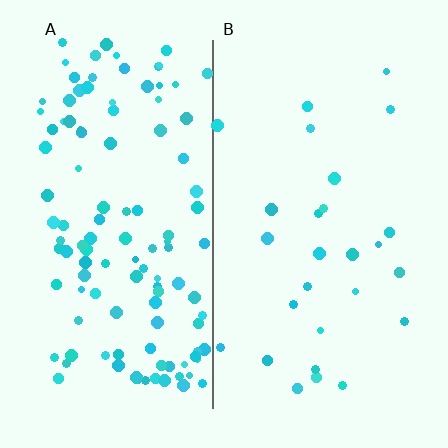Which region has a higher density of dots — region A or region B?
A (the left).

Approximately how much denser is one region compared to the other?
Approximately 4.4× — region A over region B.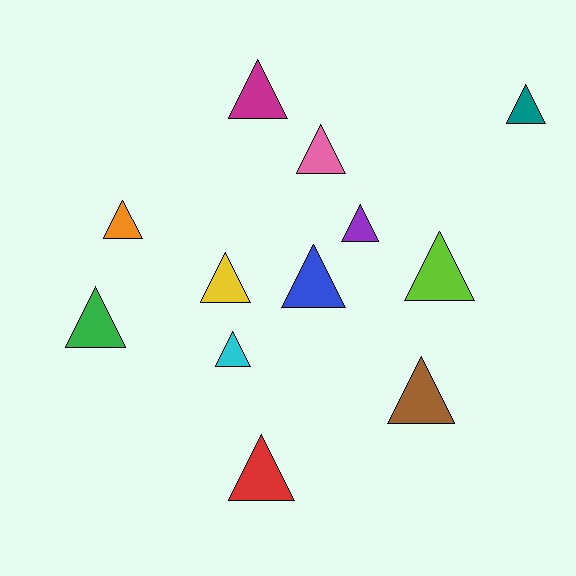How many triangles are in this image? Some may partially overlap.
There are 12 triangles.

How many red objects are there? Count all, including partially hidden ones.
There is 1 red object.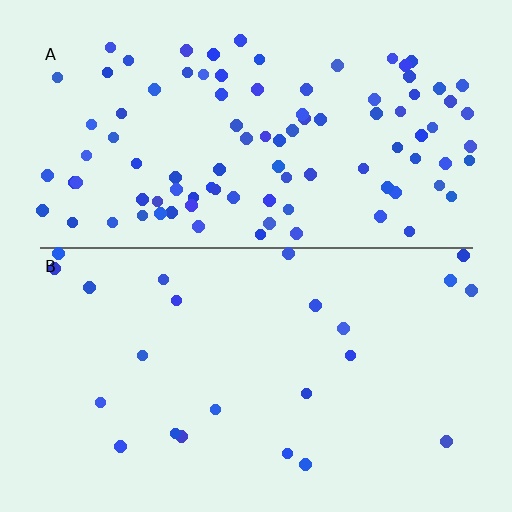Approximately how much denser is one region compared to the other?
Approximately 4.1× — region A over region B.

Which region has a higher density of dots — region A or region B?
A (the top).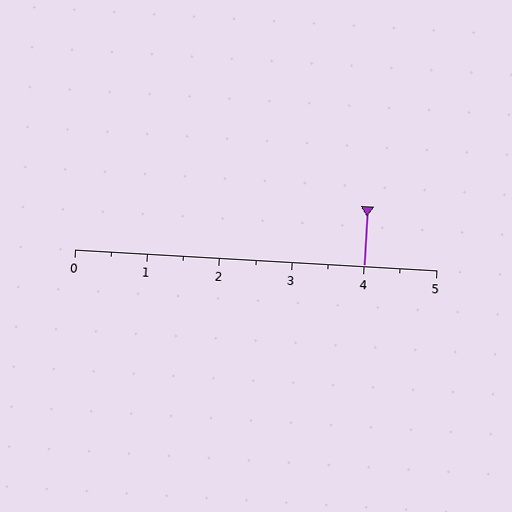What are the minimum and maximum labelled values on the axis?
The axis runs from 0 to 5.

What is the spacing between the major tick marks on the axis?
The major ticks are spaced 1 apart.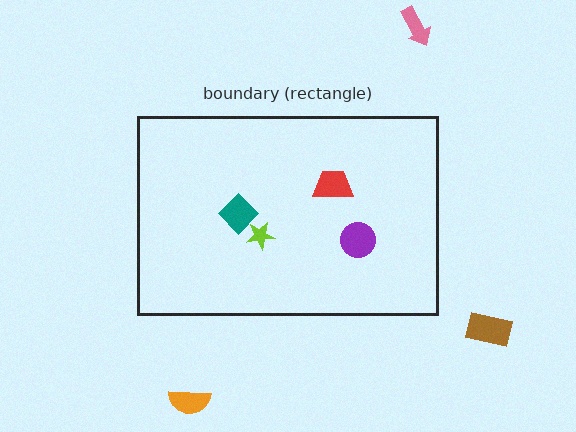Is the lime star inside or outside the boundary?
Inside.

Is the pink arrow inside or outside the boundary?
Outside.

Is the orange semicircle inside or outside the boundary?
Outside.